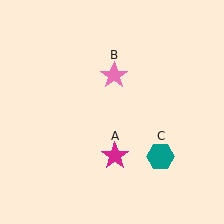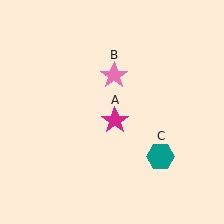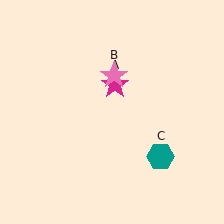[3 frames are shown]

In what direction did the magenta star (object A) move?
The magenta star (object A) moved up.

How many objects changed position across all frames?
1 object changed position: magenta star (object A).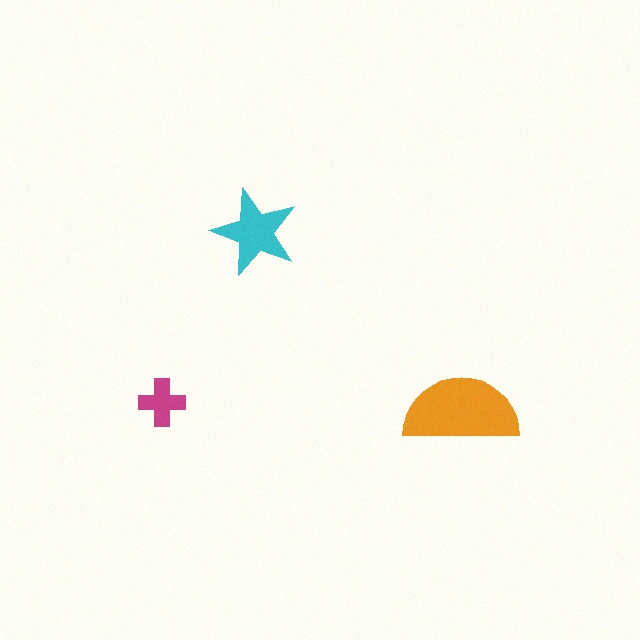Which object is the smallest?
The magenta cross.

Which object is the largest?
The orange semicircle.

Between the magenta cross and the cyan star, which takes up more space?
The cyan star.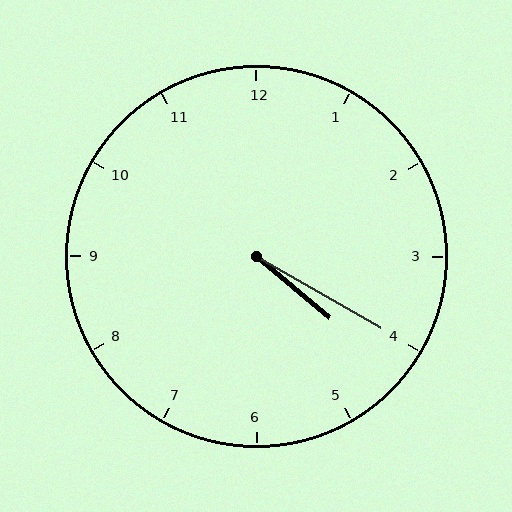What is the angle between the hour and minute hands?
Approximately 10 degrees.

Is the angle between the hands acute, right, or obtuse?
It is acute.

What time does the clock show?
4:20.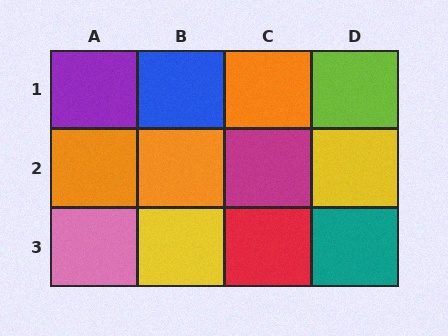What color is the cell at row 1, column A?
Purple.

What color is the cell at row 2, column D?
Yellow.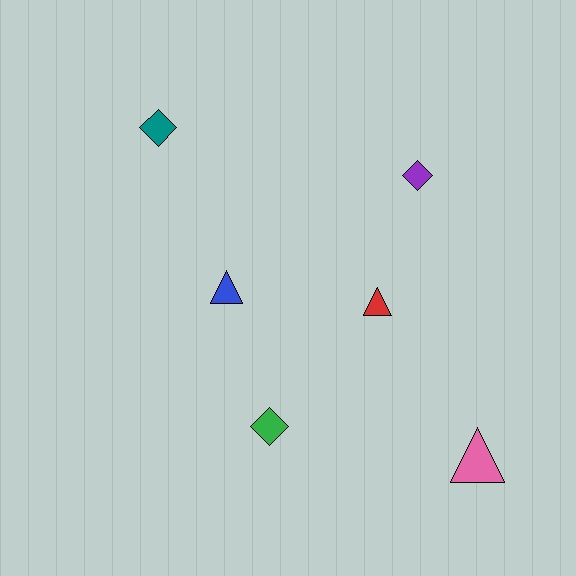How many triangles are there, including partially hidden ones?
There are 3 triangles.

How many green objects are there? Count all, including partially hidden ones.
There is 1 green object.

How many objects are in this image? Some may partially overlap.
There are 6 objects.